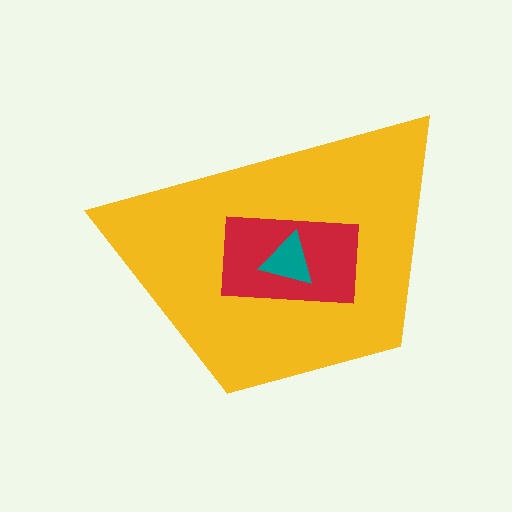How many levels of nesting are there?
3.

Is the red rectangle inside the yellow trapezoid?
Yes.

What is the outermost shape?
The yellow trapezoid.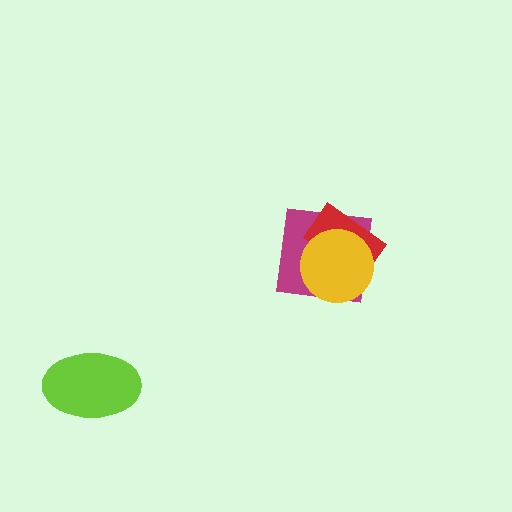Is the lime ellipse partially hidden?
No, no other shape covers it.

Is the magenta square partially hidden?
Yes, it is partially covered by another shape.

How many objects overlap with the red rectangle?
2 objects overlap with the red rectangle.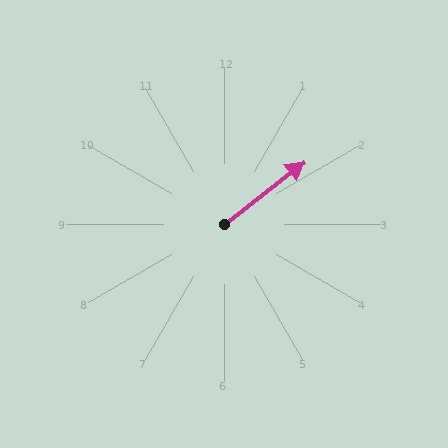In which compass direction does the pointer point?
Northeast.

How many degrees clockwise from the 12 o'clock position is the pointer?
Approximately 52 degrees.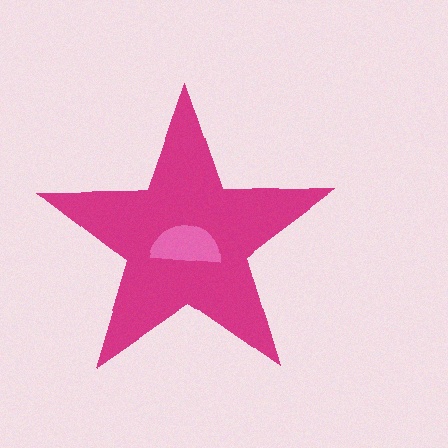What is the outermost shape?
The magenta star.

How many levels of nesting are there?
2.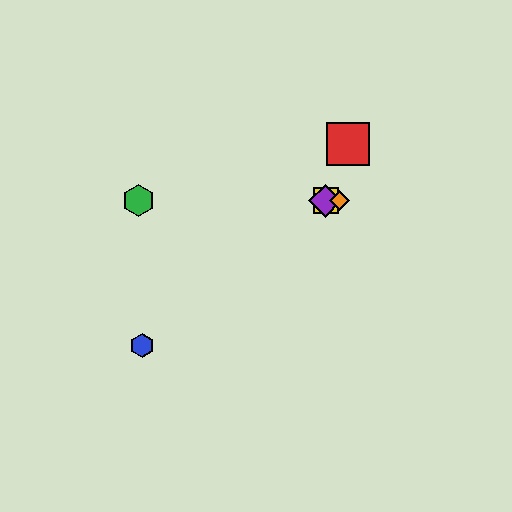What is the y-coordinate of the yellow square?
The yellow square is at y≈201.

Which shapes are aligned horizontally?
The green hexagon, the yellow square, the purple diamond, the orange diamond are aligned horizontally.